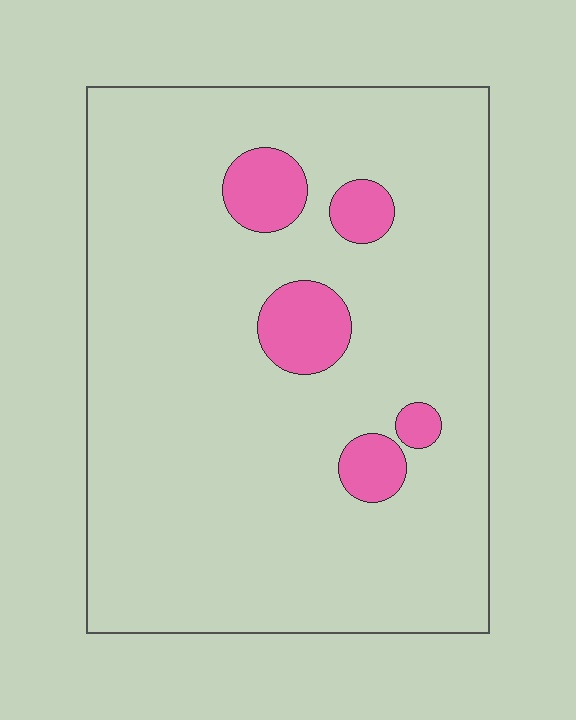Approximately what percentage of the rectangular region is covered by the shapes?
Approximately 10%.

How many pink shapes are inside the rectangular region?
5.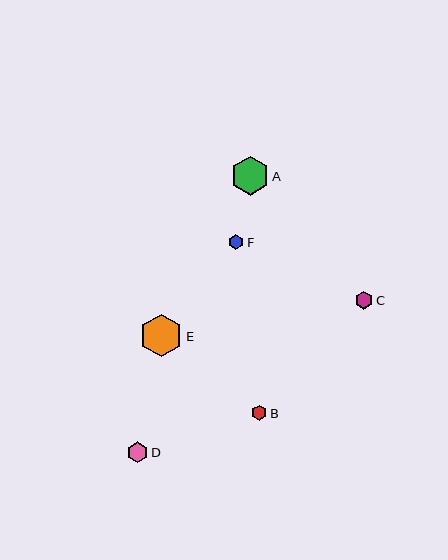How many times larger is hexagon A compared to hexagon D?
Hexagon A is approximately 1.9 times the size of hexagon D.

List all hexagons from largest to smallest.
From largest to smallest: E, A, D, C, F, B.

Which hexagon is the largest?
Hexagon E is the largest with a size of approximately 43 pixels.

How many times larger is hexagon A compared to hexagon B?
Hexagon A is approximately 2.6 times the size of hexagon B.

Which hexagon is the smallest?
Hexagon B is the smallest with a size of approximately 15 pixels.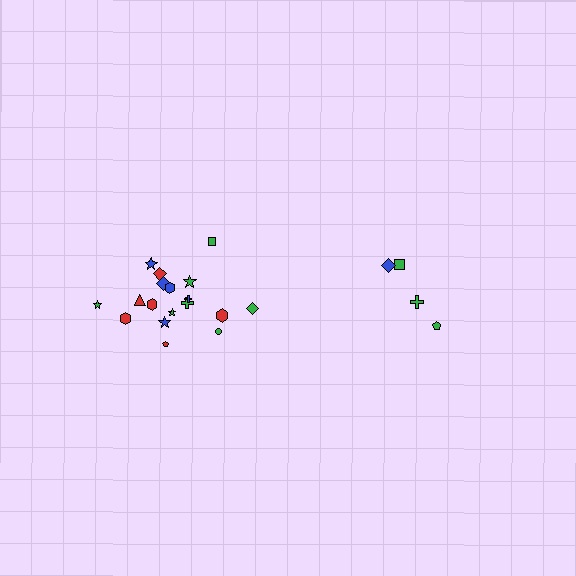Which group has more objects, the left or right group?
The left group.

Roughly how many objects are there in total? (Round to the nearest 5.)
Roughly 20 objects in total.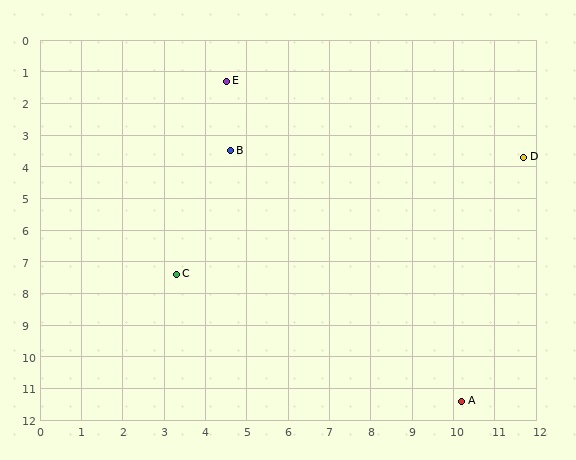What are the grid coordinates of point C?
Point C is at approximately (3.3, 7.4).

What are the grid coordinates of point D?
Point D is at approximately (11.7, 3.7).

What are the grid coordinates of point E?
Point E is at approximately (4.5, 1.3).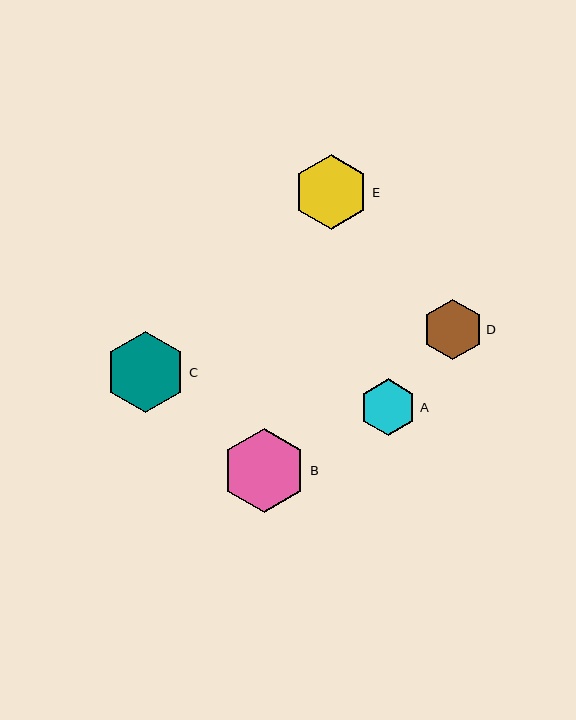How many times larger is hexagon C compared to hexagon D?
Hexagon C is approximately 1.3 times the size of hexagon D.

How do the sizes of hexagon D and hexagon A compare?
Hexagon D and hexagon A are approximately the same size.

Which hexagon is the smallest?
Hexagon A is the smallest with a size of approximately 57 pixels.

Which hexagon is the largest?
Hexagon B is the largest with a size of approximately 84 pixels.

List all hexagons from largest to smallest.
From largest to smallest: B, C, E, D, A.